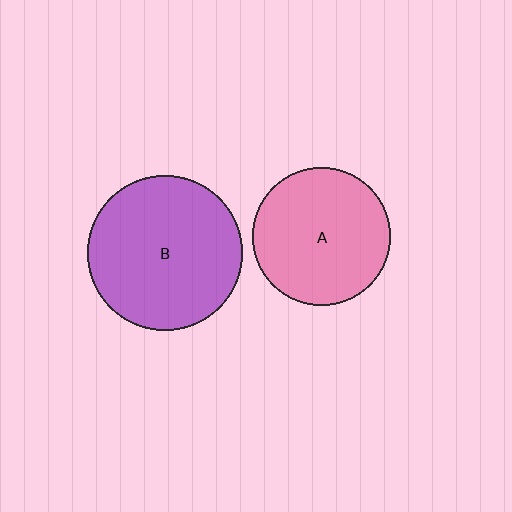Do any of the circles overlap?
No, none of the circles overlap.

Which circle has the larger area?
Circle B (purple).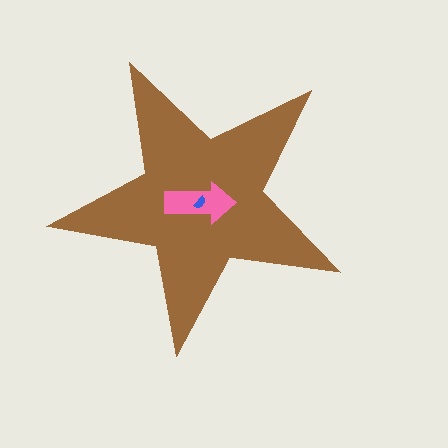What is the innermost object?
The blue semicircle.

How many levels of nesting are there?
3.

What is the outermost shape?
The brown star.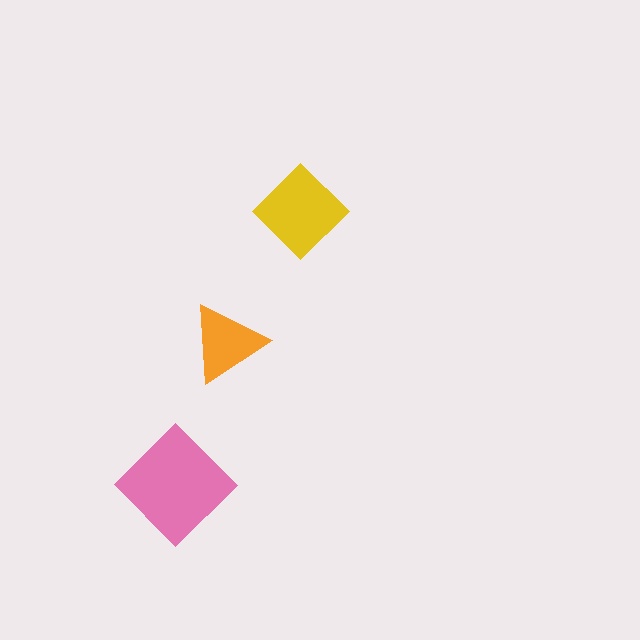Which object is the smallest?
The orange triangle.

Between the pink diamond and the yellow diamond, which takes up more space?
The pink diamond.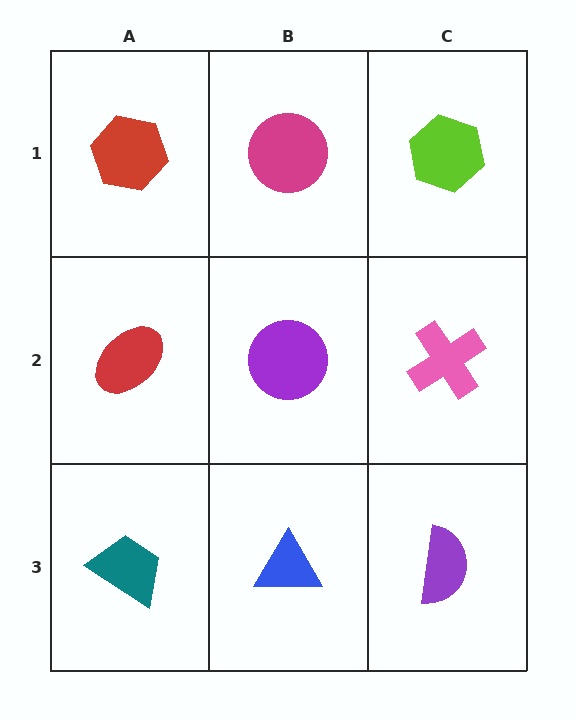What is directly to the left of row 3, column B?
A teal trapezoid.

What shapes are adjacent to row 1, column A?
A red ellipse (row 2, column A), a magenta circle (row 1, column B).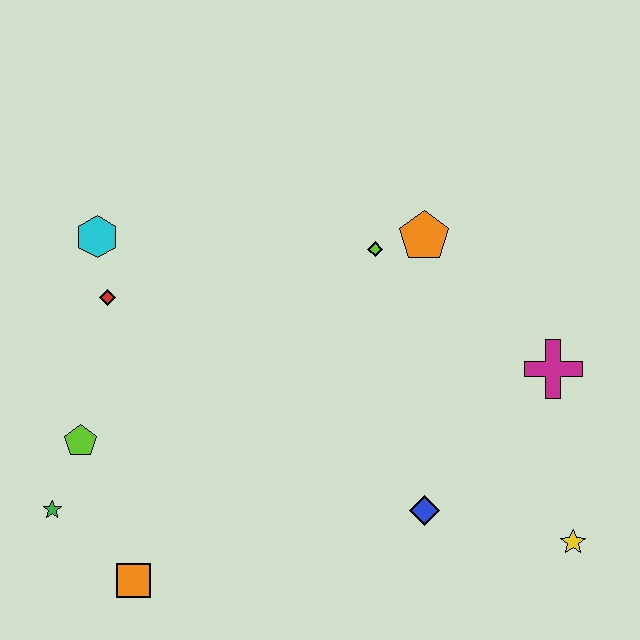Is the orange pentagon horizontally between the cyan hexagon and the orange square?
No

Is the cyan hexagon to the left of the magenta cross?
Yes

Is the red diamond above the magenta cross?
Yes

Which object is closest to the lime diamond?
The orange pentagon is closest to the lime diamond.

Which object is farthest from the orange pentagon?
The green star is farthest from the orange pentagon.